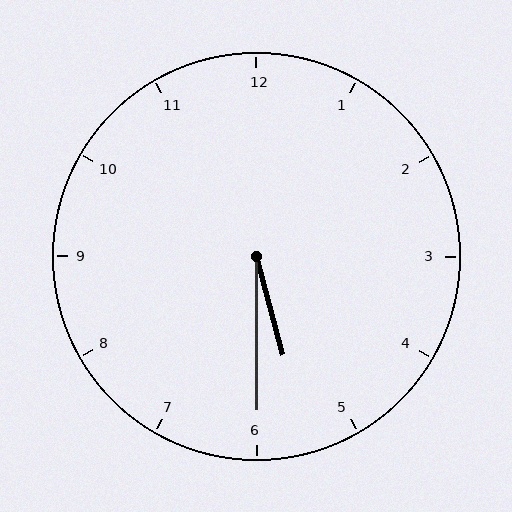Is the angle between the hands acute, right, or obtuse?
It is acute.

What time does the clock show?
5:30.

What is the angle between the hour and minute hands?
Approximately 15 degrees.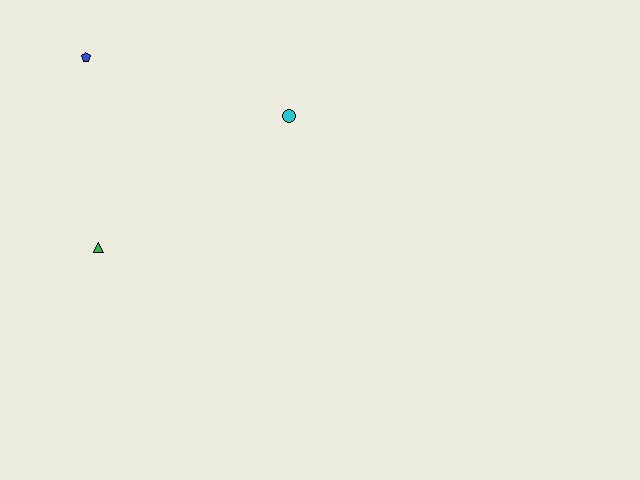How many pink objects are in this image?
There are no pink objects.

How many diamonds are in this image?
There are no diamonds.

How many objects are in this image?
There are 3 objects.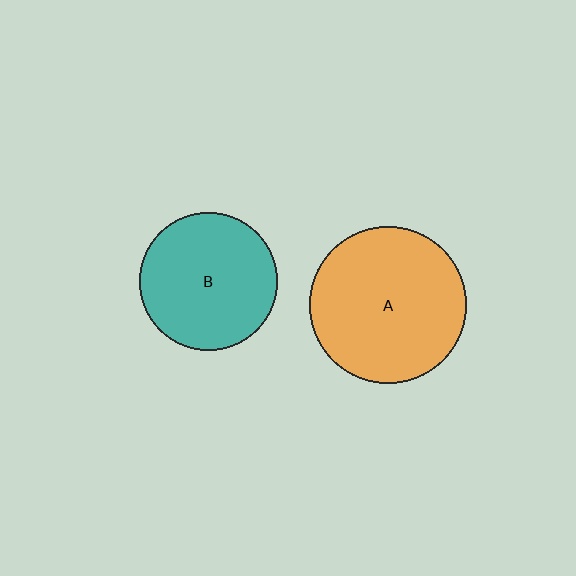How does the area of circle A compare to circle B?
Approximately 1.3 times.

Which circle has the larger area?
Circle A (orange).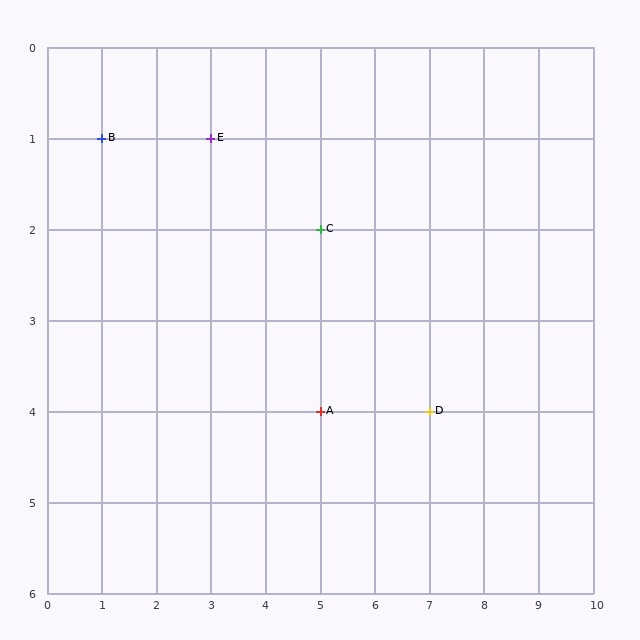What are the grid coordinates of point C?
Point C is at grid coordinates (5, 2).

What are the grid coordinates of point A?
Point A is at grid coordinates (5, 4).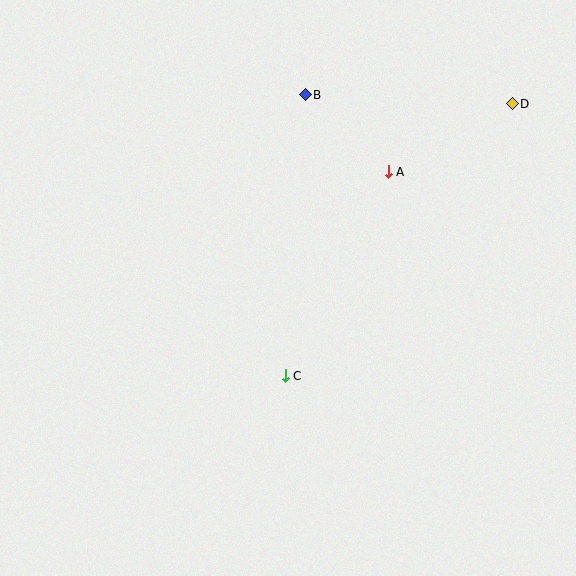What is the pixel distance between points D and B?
The distance between D and B is 207 pixels.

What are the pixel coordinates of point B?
Point B is at (305, 95).